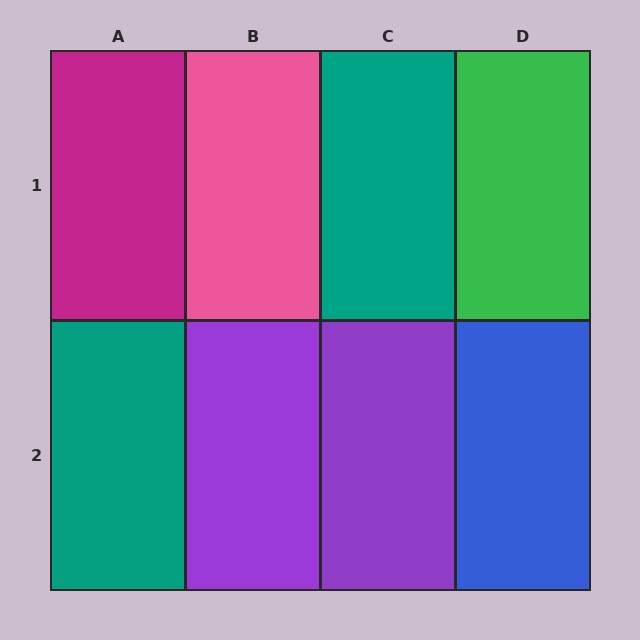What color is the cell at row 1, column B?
Pink.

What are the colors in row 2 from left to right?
Teal, purple, purple, blue.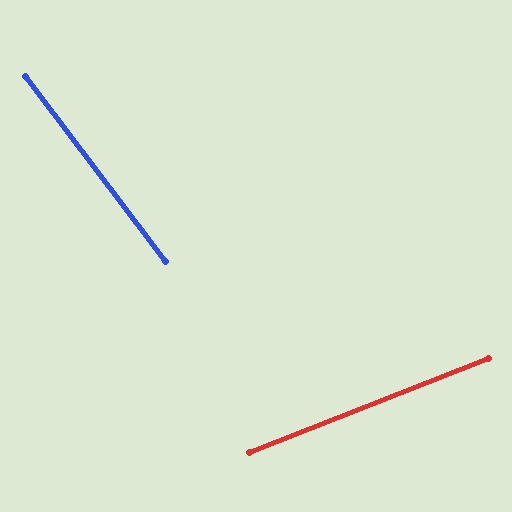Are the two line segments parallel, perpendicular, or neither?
Neither parallel nor perpendicular — they differ by about 74°.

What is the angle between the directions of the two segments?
Approximately 74 degrees.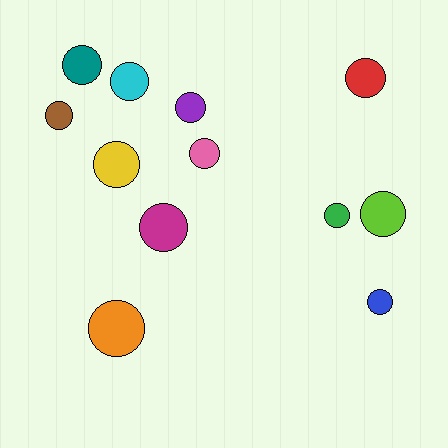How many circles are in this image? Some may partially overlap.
There are 12 circles.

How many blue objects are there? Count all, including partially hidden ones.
There is 1 blue object.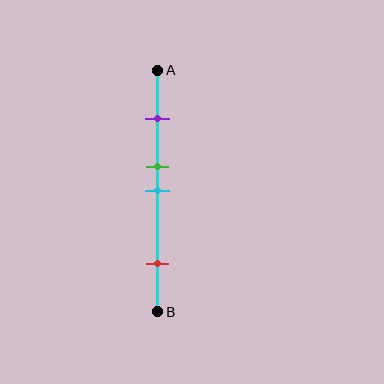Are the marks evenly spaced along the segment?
No, the marks are not evenly spaced.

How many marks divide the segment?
There are 4 marks dividing the segment.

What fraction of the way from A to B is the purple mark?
The purple mark is approximately 20% (0.2) of the way from A to B.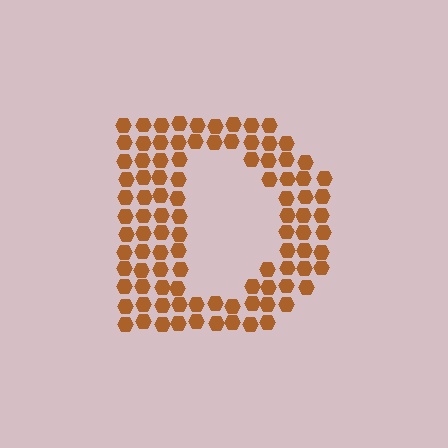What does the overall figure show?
The overall figure shows the letter D.